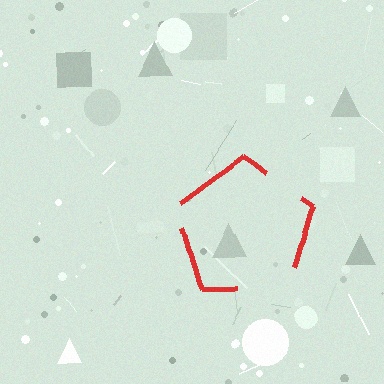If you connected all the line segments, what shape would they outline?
They would outline a pentagon.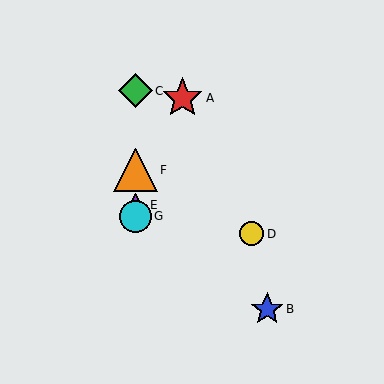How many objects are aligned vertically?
4 objects (C, E, F, G) are aligned vertically.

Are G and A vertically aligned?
No, G is at x≈136 and A is at x≈182.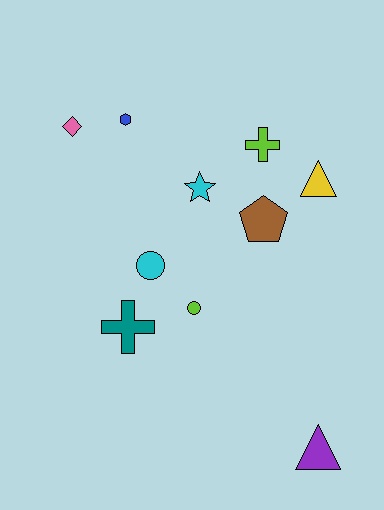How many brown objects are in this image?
There is 1 brown object.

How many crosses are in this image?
There are 2 crosses.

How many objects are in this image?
There are 10 objects.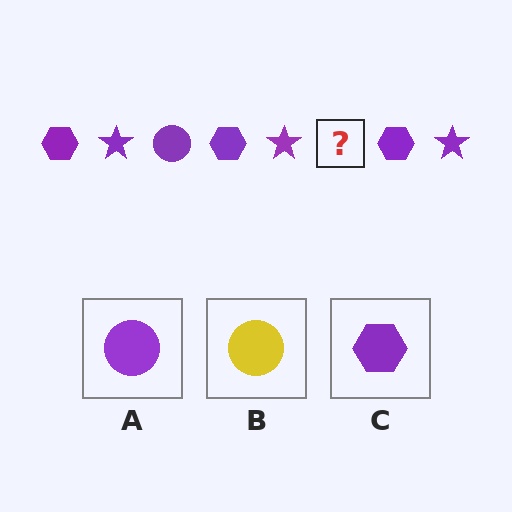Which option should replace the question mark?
Option A.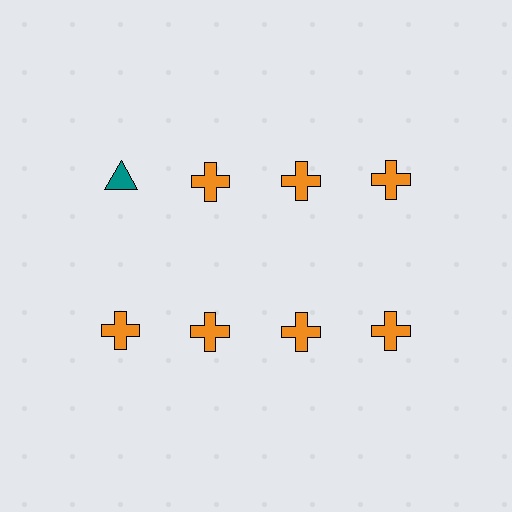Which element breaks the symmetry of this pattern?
The teal triangle in the top row, leftmost column breaks the symmetry. All other shapes are orange crosses.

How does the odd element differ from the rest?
It differs in both color (teal instead of orange) and shape (triangle instead of cross).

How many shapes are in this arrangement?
There are 8 shapes arranged in a grid pattern.